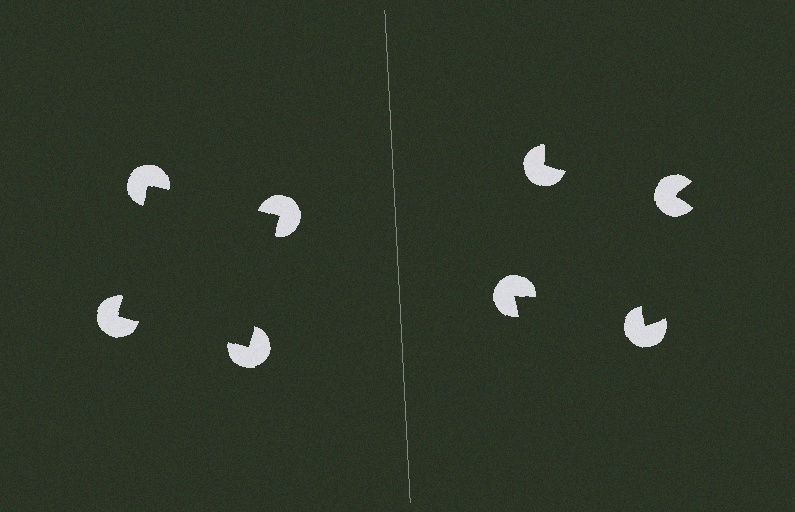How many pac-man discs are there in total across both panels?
8 — 4 on each side.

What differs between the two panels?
The pac-man discs are positioned identically on both sides; only the wedge orientations differ. On the left they align to a square; on the right they are misaligned.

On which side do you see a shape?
An illusory square appears on the left side. On the right side the wedge cuts are rotated, so no coherent shape forms.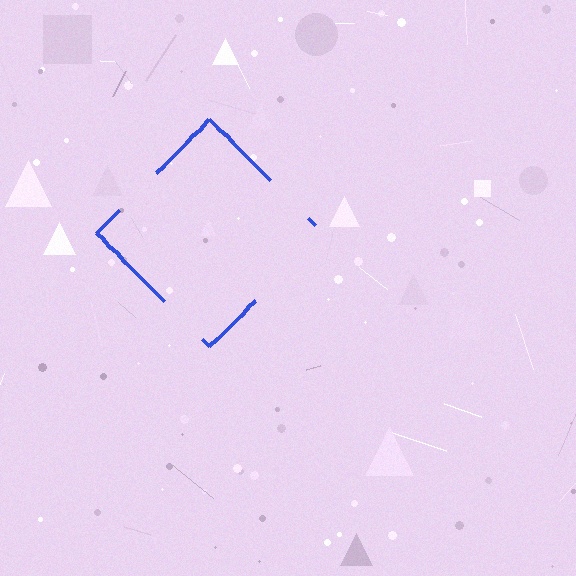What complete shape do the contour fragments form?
The contour fragments form a diamond.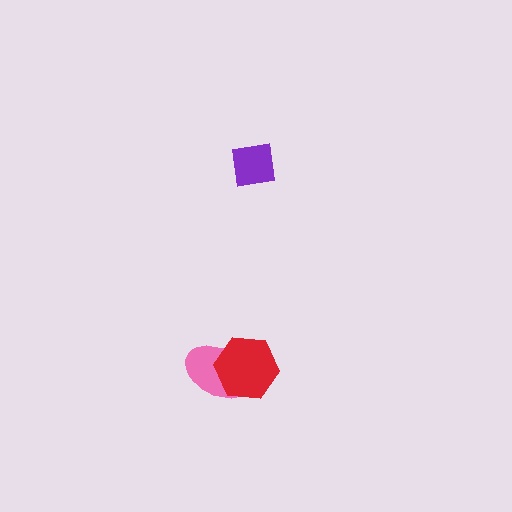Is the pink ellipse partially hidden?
Yes, it is partially covered by another shape.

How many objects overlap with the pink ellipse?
1 object overlaps with the pink ellipse.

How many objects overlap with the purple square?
0 objects overlap with the purple square.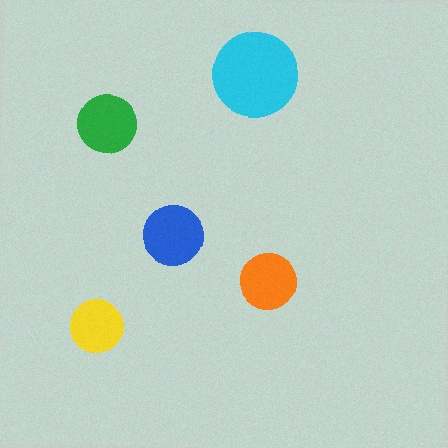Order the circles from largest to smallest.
the cyan one, the blue one, the green one, the orange one, the yellow one.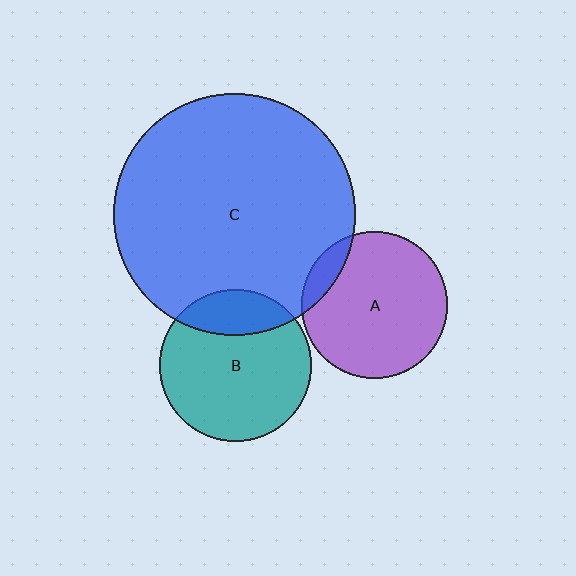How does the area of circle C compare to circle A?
Approximately 2.7 times.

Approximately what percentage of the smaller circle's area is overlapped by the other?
Approximately 20%.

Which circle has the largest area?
Circle C (blue).